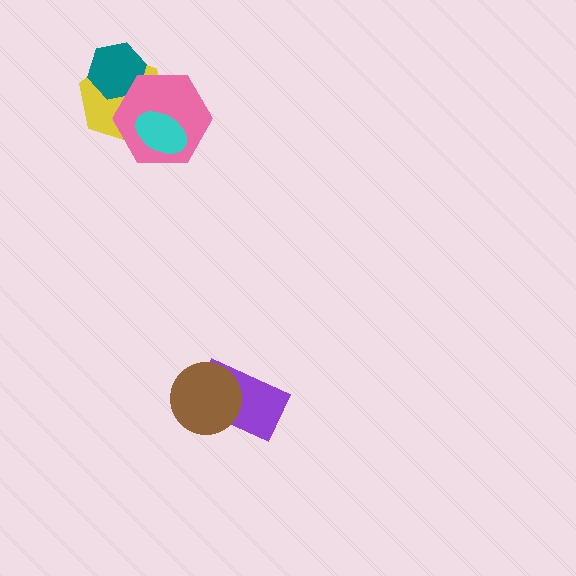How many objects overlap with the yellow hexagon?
3 objects overlap with the yellow hexagon.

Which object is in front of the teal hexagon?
The pink hexagon is in front of the teal hexagon.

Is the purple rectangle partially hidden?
Yes, it is partially covered by another shape.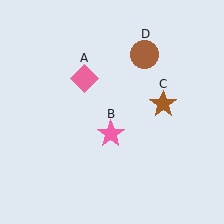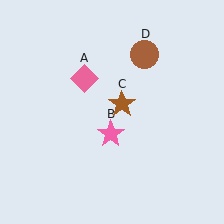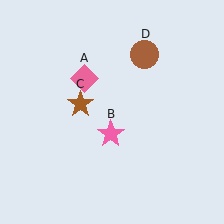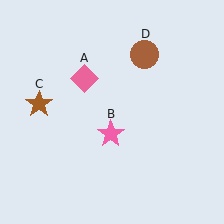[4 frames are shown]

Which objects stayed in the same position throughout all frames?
Pink diamond (object A) and pink star (object B) and brown circle (object D) remained stationary.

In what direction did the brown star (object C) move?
The brown star (object C) moved left.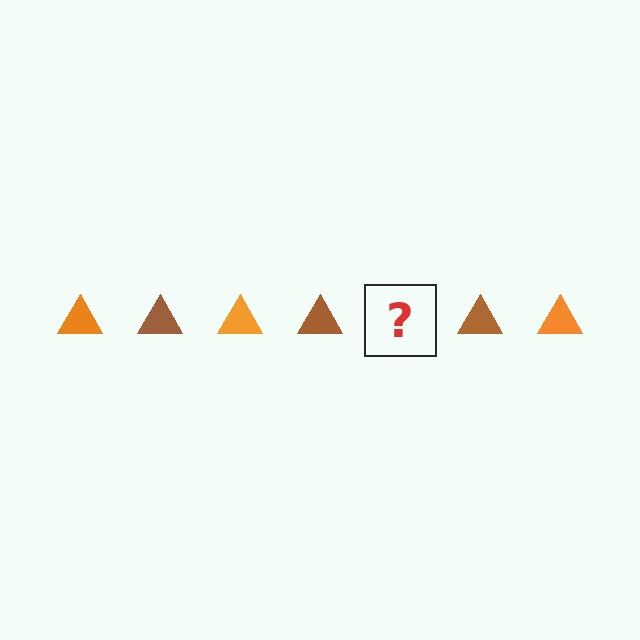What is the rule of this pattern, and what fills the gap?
The rule is that the pattern cycles through orange, brown triangles. The gap should be filled with an orange triangle.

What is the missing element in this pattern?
The missing element is an orange triangle.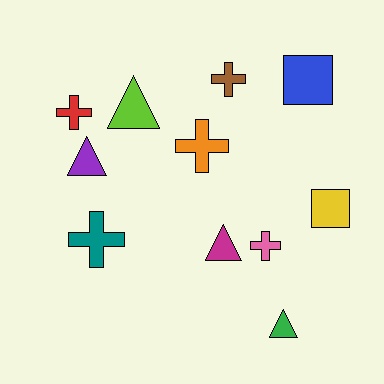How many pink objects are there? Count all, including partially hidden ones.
There is 1 pink object.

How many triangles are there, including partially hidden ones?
There are 4 triangles.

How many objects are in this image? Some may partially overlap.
There are 11 objects.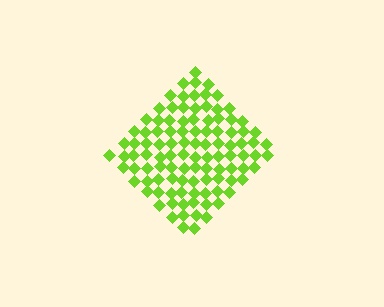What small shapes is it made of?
It is made of small diamonds.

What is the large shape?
The large shape is a diamond.